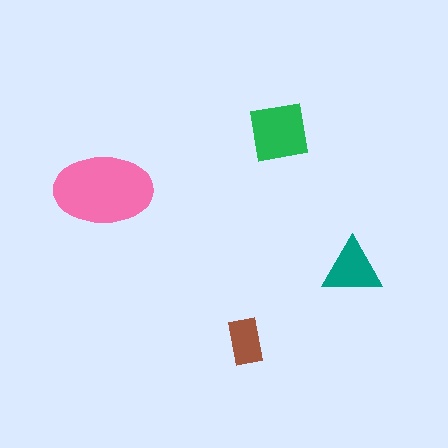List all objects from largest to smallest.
The pink ellipse, the green square, the teal triangle, the brown rectangle.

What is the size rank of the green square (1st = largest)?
2nd.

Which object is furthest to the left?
The pink ellipse is leftmost.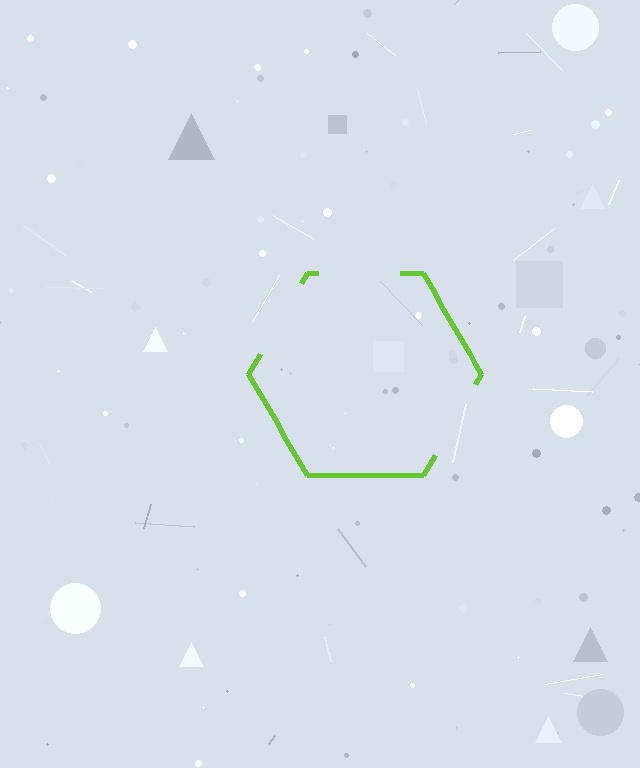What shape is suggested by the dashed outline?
The dashed outline suggests a hexagon.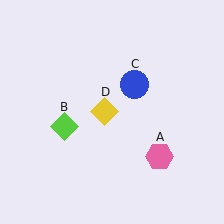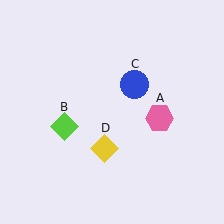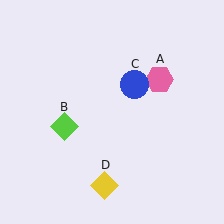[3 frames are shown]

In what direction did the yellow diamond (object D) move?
The yellow diamond (object D) moved down.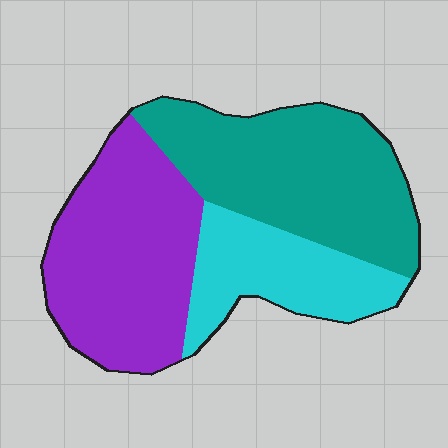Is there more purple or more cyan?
Purple.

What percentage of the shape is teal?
Teal takes up about two fifths (2/5) of the shape.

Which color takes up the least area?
Cyan, at roughly 20%.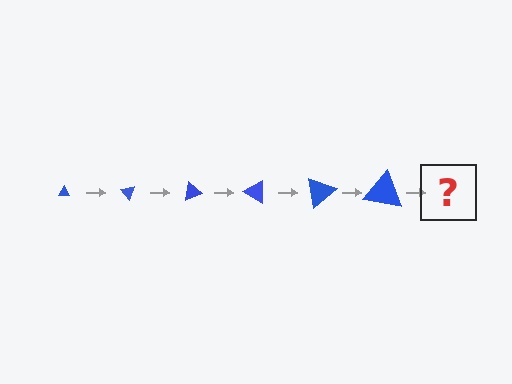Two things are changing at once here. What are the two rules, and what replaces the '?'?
The two rules are that the triangle grows larger each step and it rotates 50 degrees each step. The '?' should be a triangle, larger than the previous one and rotated 300 degrees from the start.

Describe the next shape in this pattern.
It should be a triangle, larger than the previous one and rotated 300 degrees from the start.